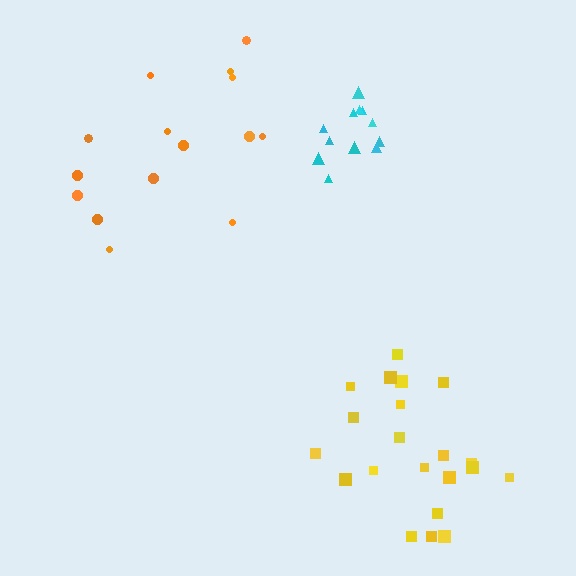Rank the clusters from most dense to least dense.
cyan, yellow, orange.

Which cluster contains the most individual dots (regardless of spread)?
Yellow (21).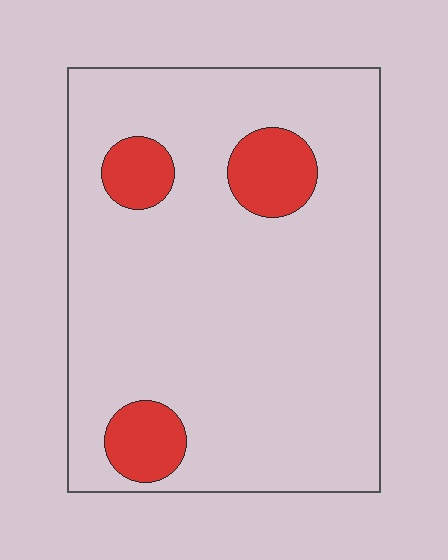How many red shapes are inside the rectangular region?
3.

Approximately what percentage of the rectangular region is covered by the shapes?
Approximately 10%.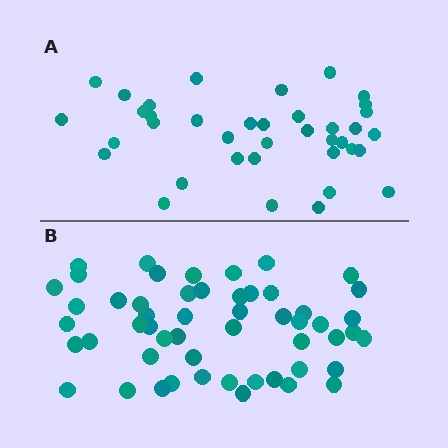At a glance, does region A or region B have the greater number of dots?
Region B (the bottom region) has more dots.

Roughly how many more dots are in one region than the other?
Region B has approximately 15 more dots than region A.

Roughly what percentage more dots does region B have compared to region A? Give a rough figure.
About 40% more.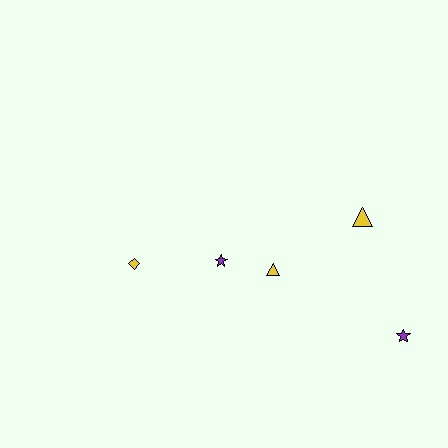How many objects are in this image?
There are 5 objects.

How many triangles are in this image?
There are 2 triangles.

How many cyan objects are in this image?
There are no cyan objects.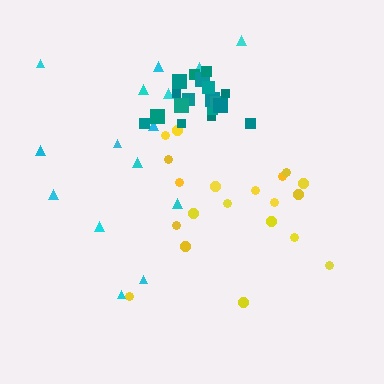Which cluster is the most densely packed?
Teal.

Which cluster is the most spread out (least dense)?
Cyan.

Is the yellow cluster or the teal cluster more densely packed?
Teal.